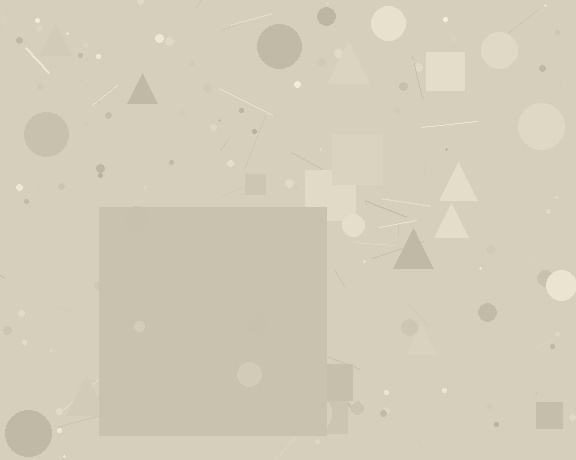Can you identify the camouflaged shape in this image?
The camouflaged shape is a square.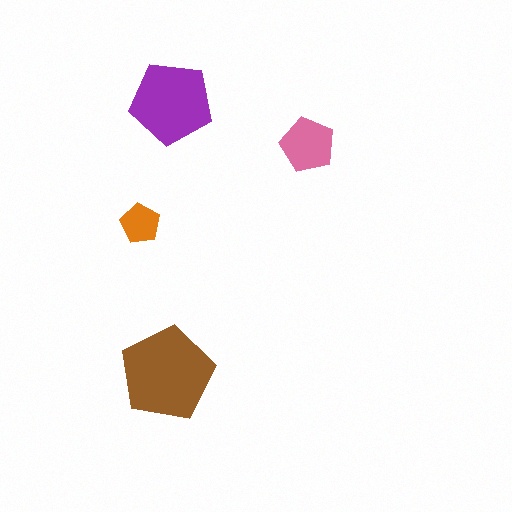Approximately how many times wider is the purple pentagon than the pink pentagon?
About 1.5 times wider.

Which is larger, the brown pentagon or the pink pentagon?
The brown one.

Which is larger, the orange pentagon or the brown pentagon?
The brown one.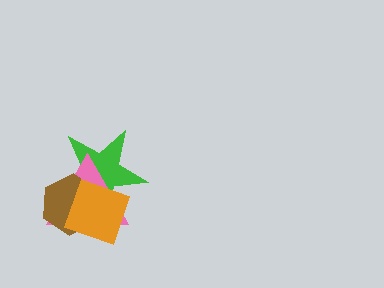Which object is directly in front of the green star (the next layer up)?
The pink triangle is directly in front of the green star.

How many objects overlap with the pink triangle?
3 objects overlap with the pink triangle.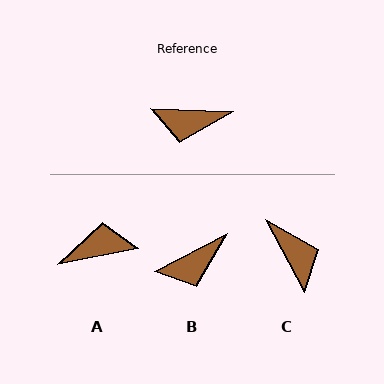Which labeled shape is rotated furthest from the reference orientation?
A, about 167 degrees away.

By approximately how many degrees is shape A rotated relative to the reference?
Approximately 167 degrees clockwise.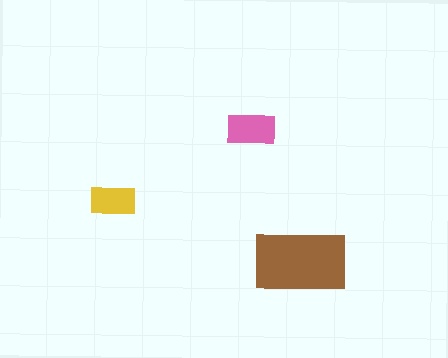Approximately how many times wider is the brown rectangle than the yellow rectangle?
About 2 times wider.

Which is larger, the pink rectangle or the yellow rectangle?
The pink one.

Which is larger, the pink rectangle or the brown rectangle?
The brown one.